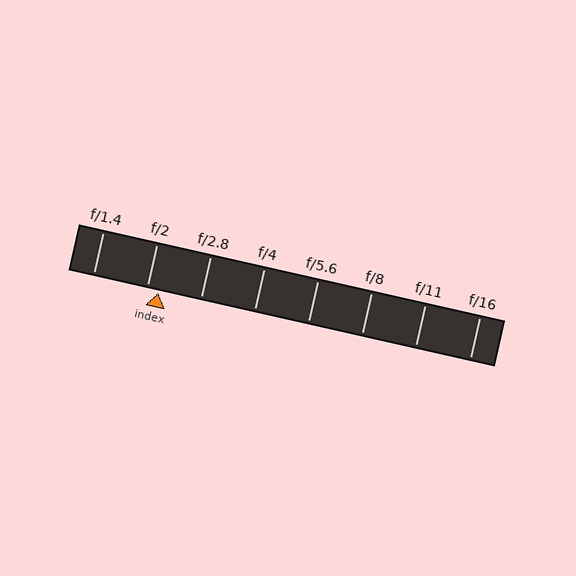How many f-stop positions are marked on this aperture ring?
There are 8 f-stop positions marked.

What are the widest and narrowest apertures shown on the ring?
The widest aperture shown is f/1.4 and the narrowest is f/16.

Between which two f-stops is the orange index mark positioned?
The index mark is between f/2 and f/2.8.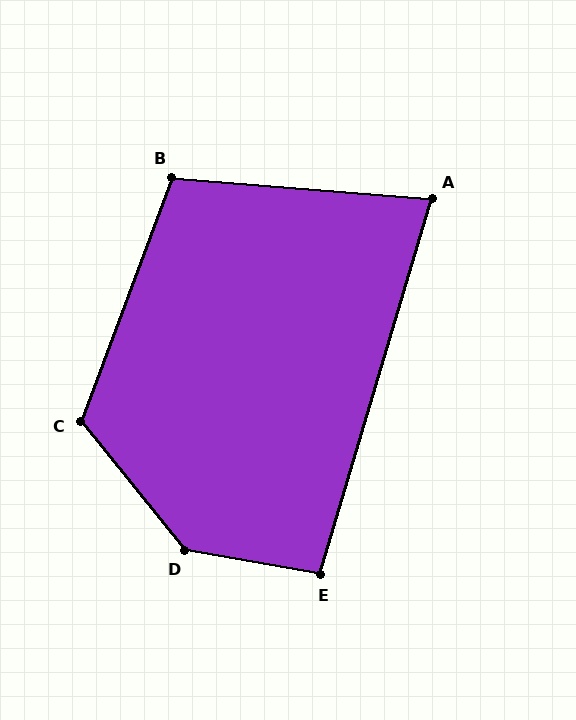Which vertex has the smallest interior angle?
A, at approximately 78 degrees.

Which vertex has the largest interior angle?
D, at approximately 139 degrees.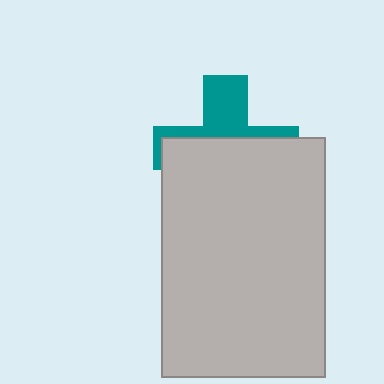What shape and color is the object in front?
The object in front is a light gray rectangle.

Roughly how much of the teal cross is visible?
A small part of it is visible (roughly 39%).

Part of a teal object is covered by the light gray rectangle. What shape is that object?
It is a cross.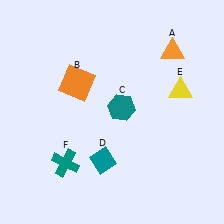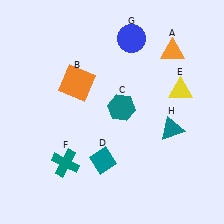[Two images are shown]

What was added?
A blue circle (G), a teal triangle (H) were added in Image 2.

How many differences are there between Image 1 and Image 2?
There are 2 differences between the two images.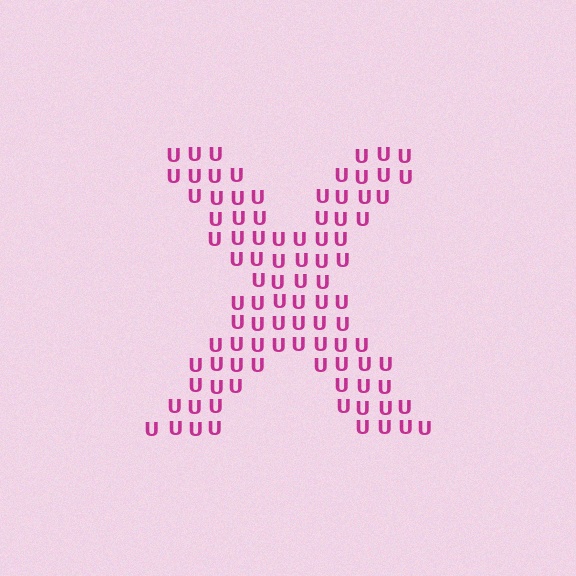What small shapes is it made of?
It is made of small letter U's.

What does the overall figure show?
The overall figure shows the letter X.